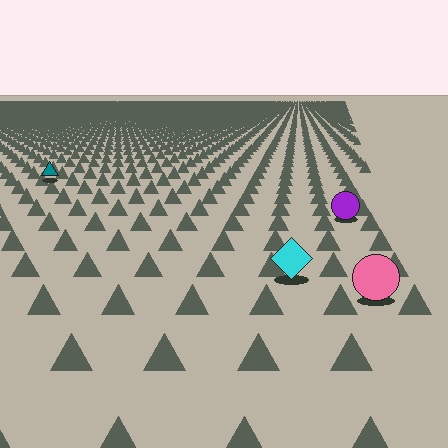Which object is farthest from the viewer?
The teal triangle is farthest from the viewer. It appears smaller and the ground texture around it is denser.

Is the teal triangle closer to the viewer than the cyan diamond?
No. The cyan diamond is closer — you can tell from the texture gradient: the ground texture is coarser near it.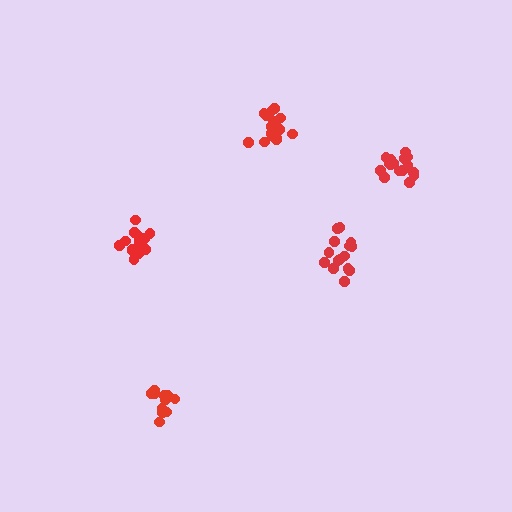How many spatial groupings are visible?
There are 5 spatial groupings.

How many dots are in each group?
Group 1: 16 dots, Group 2: 16 dots, Group 3: 14 dots, Group 4: 17 dots, Group 5: 14 dots (77 total).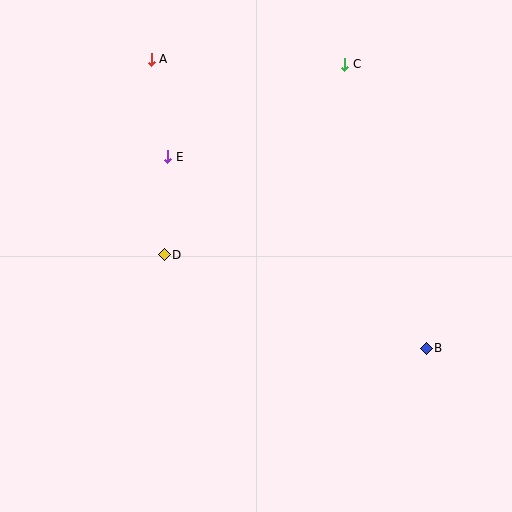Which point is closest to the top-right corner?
Point C is closest to the top-right corner.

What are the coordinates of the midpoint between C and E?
The midpoint between C and E is at (256, 110).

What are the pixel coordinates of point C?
Point C is at (345, 64).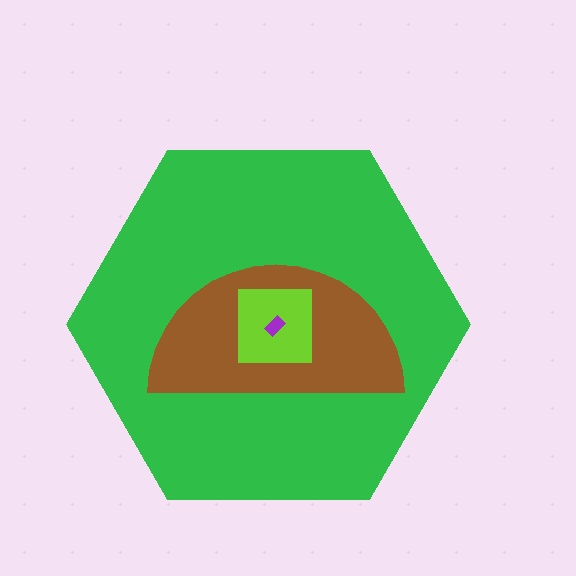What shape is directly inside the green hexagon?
The brown semicircle.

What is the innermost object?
The purple rectangle.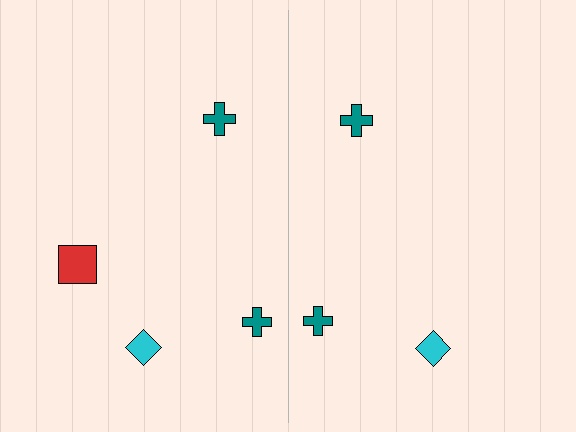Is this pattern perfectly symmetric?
No, the pattern is not perfectly symmetric. A red square is missing from the right side.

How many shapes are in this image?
There are 7 shapes in this image.